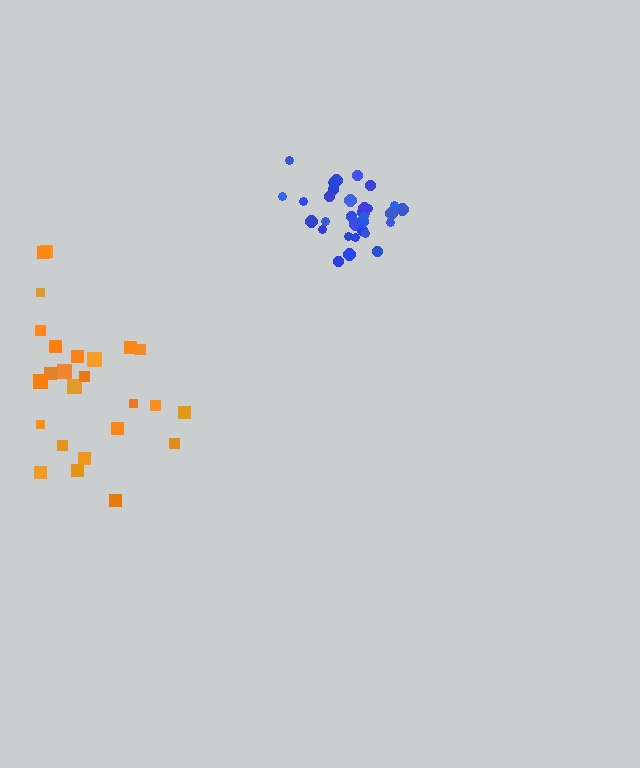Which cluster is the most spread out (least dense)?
Orange.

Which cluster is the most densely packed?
Blue.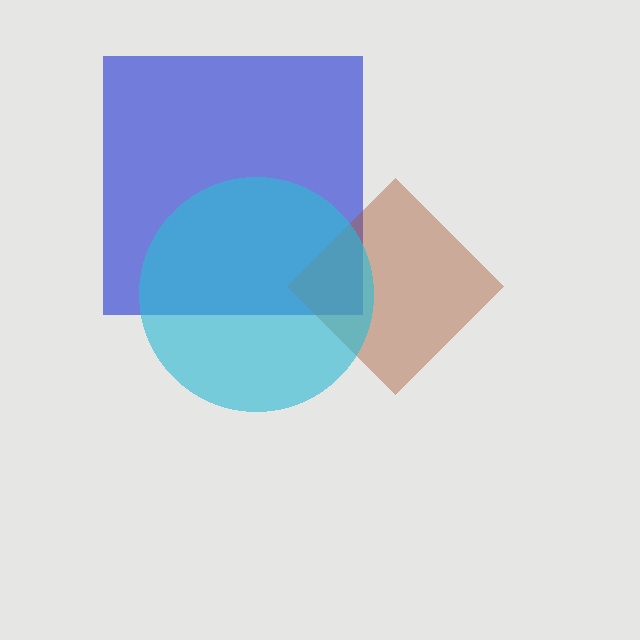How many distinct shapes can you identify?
There are 3 distinct shapes: a blue square, a brown diamond, a cyan circle.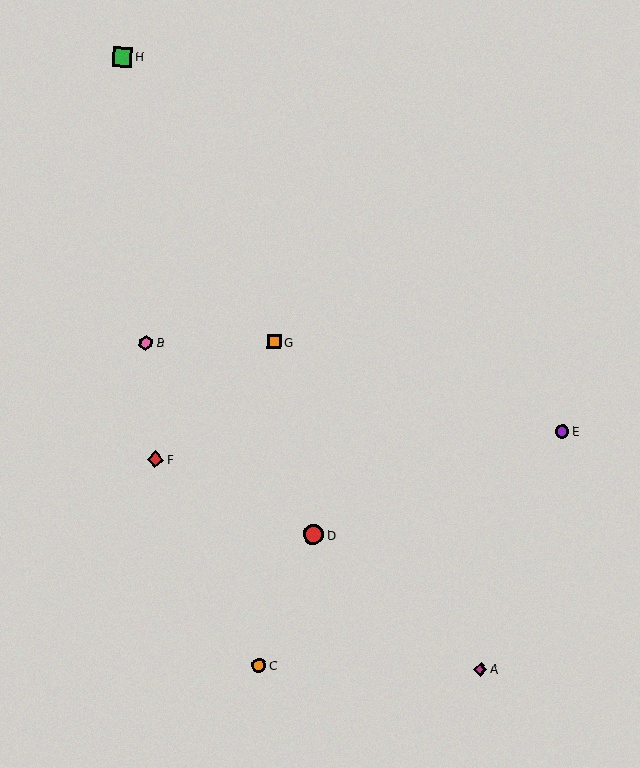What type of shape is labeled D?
Shape D is a red circle.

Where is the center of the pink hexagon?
The center of the pink hexagon is at (146, 343).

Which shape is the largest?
The red circle (labeled D) is the largest.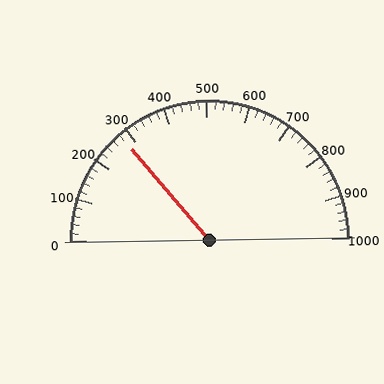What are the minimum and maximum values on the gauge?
The gauge ranges from 0 to 1000.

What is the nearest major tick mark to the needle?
The nearest major tick mark is 300.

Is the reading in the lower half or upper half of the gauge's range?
The reading is in the lower half of the range (0 to 1000).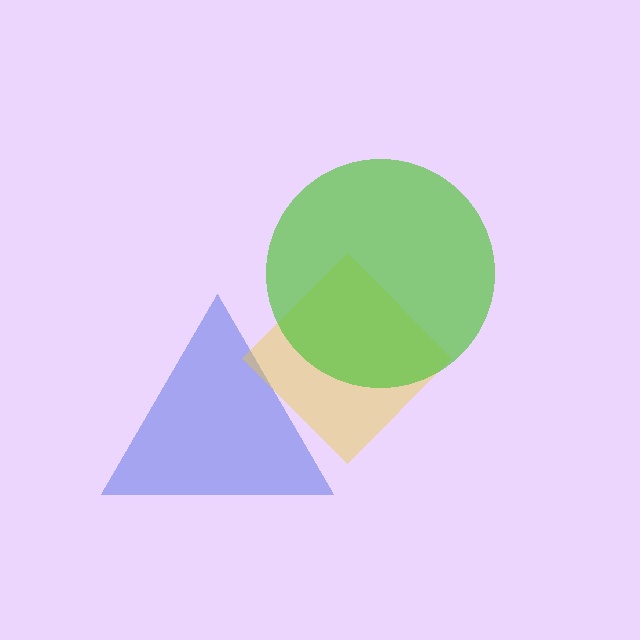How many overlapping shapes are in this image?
There are 3 overlapping shapes in the image.